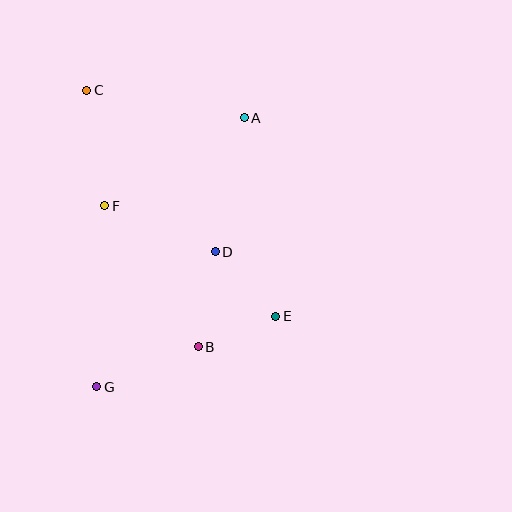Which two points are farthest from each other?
Points A and G are farthest from each other.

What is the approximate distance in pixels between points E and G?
The distance between E and G is approximately 193 pixels.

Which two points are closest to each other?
Points B and E are closest to each other.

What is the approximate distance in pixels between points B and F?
The distance between B and F is approximately 169 pixels.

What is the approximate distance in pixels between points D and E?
The distance between D and E is approximately 88 pixels.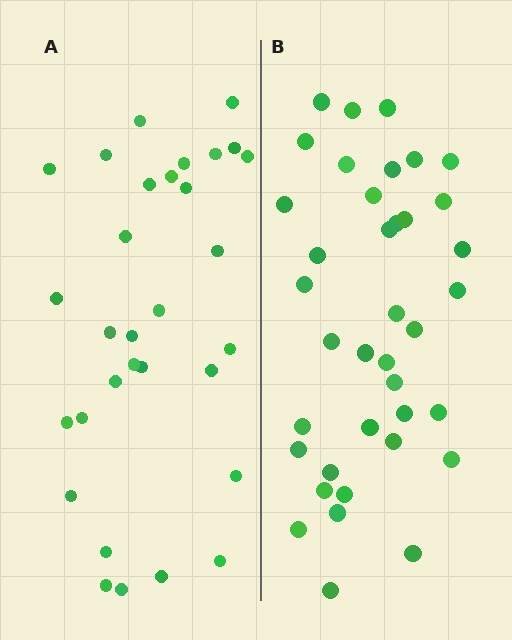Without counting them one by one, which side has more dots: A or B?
Region B (the right region) has more dots.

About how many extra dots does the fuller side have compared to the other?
Region B has roughly 8 or so more dots than region A.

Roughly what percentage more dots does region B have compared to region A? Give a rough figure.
About 25% more.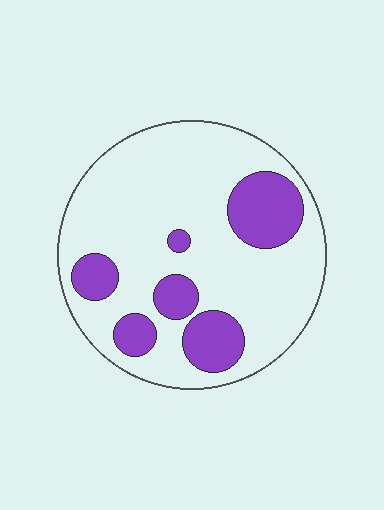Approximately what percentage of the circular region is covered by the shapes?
Approximately 25%.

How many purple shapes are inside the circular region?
6.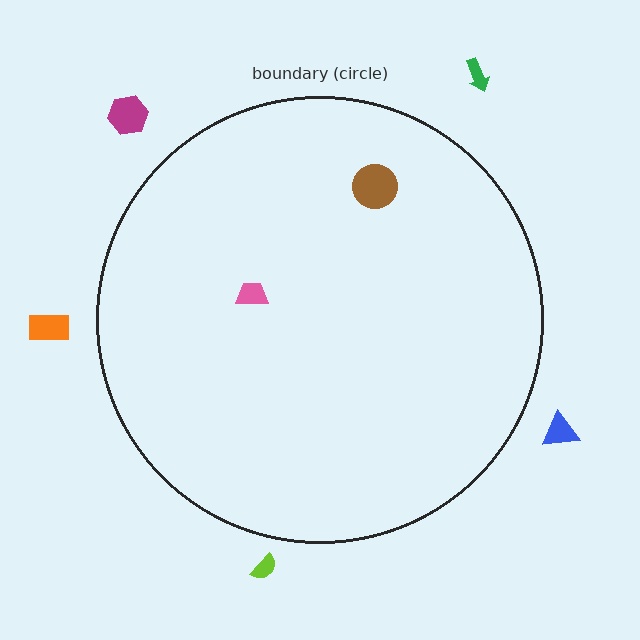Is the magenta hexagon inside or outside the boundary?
Outside.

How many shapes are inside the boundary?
2 inside, 5 outside.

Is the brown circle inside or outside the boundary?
Inside.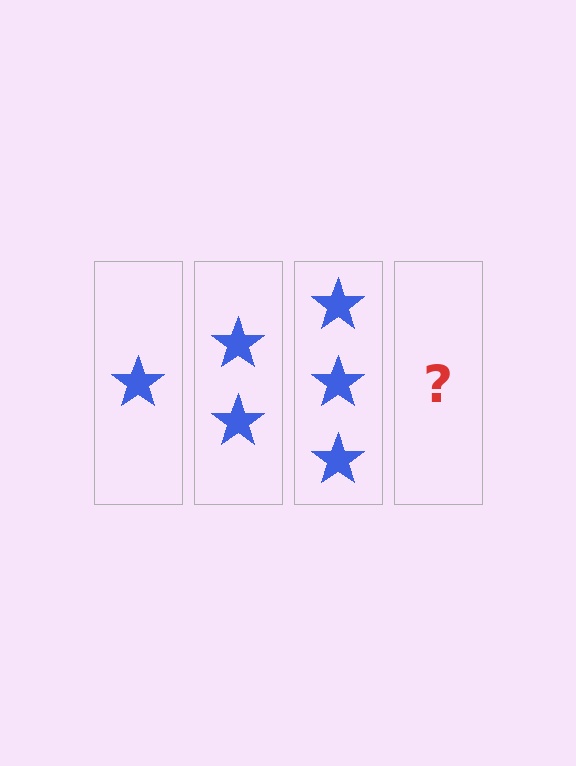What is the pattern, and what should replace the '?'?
The pattern is that each step adds one more star. The '?' should be 4 stars.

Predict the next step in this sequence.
The next step is 4 stars.